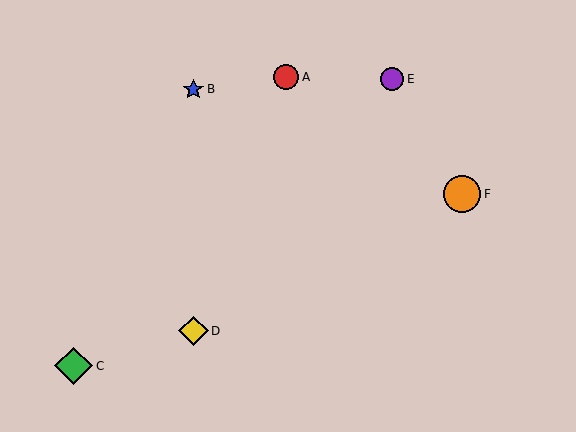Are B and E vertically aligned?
No, B is at x≈193 and E is at x≈392.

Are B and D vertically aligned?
Yes, both are at x≈193.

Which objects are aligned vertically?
Objects B, D are aligned vertically.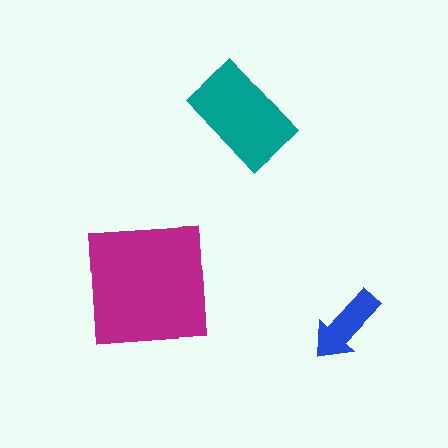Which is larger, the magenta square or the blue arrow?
The magenta square.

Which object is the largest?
The magenta square.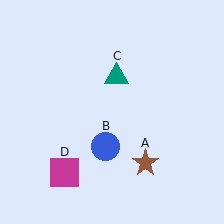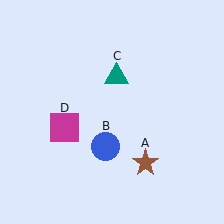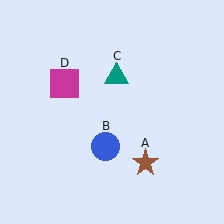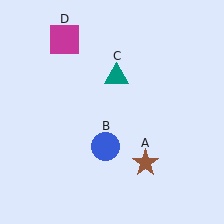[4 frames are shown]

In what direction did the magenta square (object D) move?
The magenta square (object D) moved up.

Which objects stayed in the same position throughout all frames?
Brown star (object A) and blue circle (object B) and teal triangle (object C) remained stationary.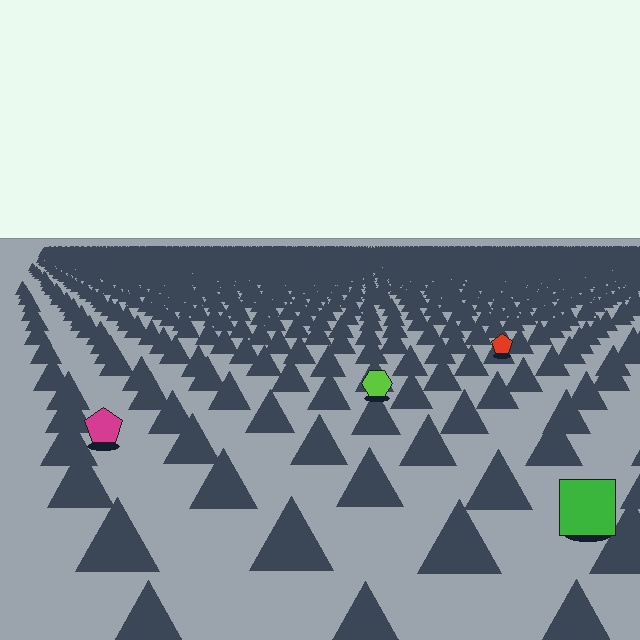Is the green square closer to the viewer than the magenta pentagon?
Yes. The green square is closer — you can tell from the texture gradient: the ground texture is coarser near it.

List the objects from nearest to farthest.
From nearest to farthest: the green square, the magenta pentagon, the lime hexagon, the red pentagon.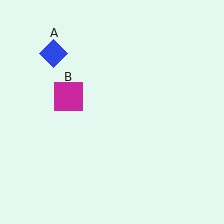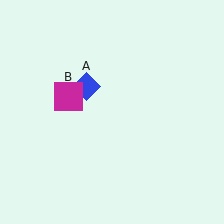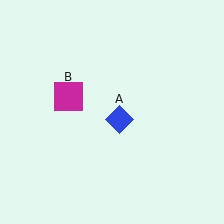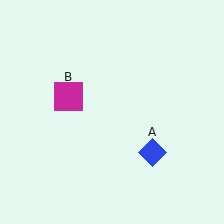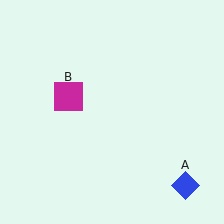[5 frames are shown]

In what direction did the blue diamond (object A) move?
The blue diamond (object A) moved down and to the right.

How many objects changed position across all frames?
1 object changed position: blue diamond (object A).